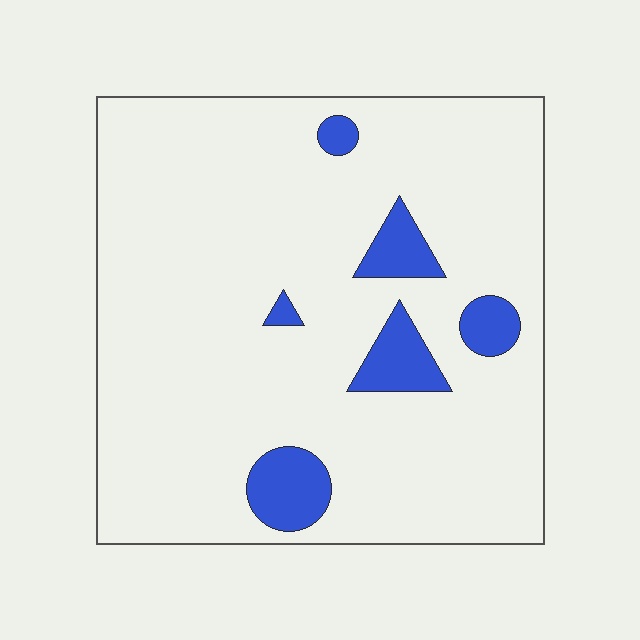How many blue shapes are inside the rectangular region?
6.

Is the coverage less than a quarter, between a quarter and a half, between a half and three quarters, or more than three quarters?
Less than a quarter.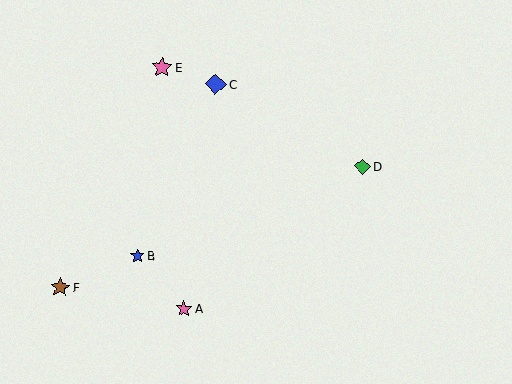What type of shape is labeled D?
Shape D is a green diamond.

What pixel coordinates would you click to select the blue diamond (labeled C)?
Click at (216, 84) to select the blue diamond C.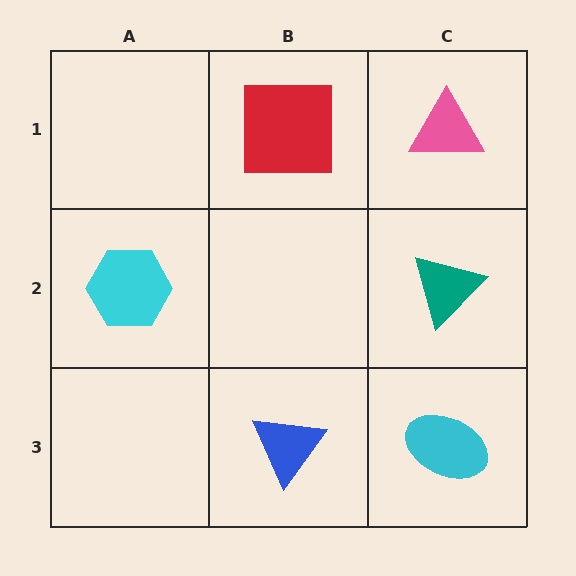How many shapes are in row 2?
2 shapes.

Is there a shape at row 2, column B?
No, that cell is empty.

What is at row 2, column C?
A teal triangle.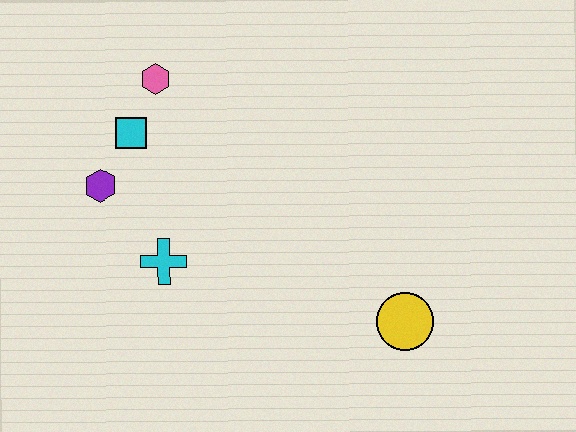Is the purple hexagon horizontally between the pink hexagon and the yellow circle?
No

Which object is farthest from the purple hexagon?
The yellow circle is farthest from the purple hexagon.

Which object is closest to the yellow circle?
The cyan cross is closest to the yellow circle.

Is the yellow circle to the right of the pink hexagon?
Yes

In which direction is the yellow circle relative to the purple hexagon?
The yellow circle is to the right of the purple hexagon.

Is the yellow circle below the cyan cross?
Yes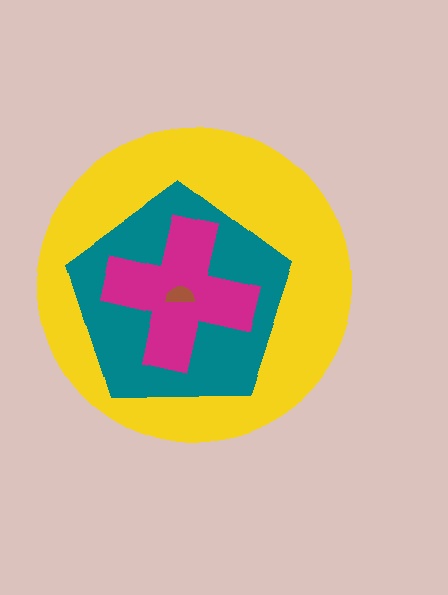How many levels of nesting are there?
4.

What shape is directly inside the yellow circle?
The teal pentagon.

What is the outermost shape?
The yellow circle.